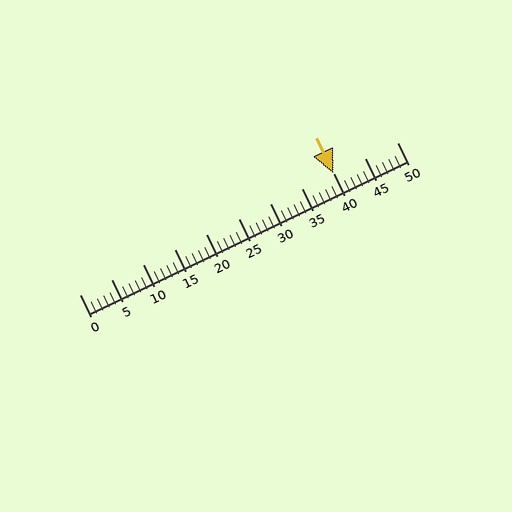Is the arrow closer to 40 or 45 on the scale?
The arrow is closer to 40.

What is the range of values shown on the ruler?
The ruler shows values from 0 to 50.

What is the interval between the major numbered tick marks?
The major tick marks are spaced 5 units apart.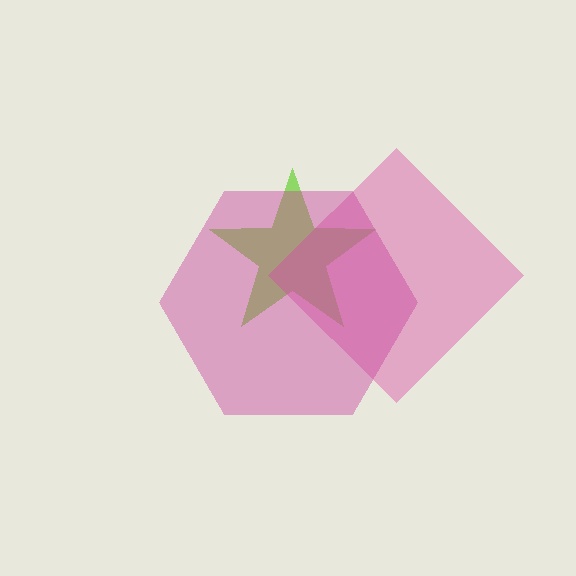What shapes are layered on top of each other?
The layered shapes are: a lime star, a pink diamond, a magenta hexagon.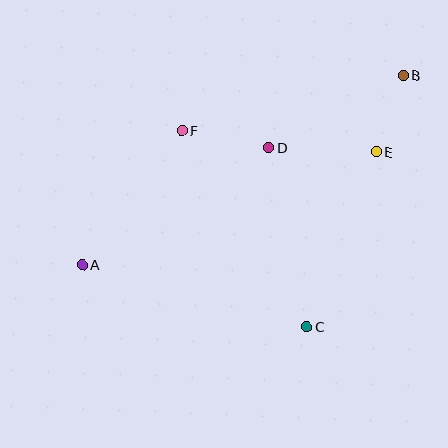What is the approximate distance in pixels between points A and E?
The distance between A and E is approximately 315 pixels.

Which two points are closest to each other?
Points B and E are closest to each other.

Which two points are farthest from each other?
Points A and B are farthest from each other.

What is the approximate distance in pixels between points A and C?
The distance between A and C is approximately 233 pixels.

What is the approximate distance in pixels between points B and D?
The distance between B and D is approximately 153 pixels.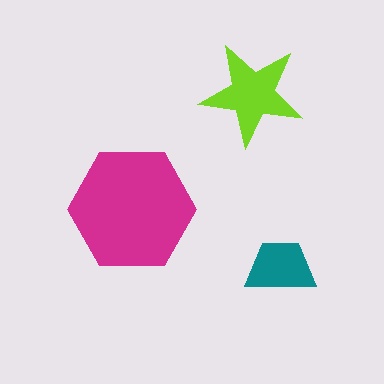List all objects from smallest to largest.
The teal trapezoid, the lime star, the magenta hexagon.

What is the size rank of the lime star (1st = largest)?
2nd.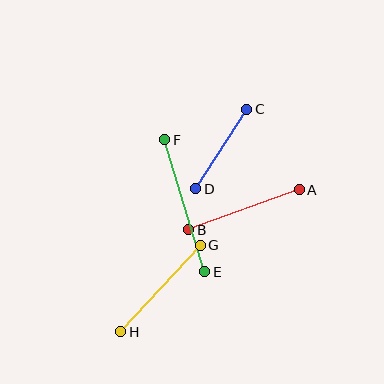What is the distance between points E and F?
The distance is approximately 138 pixels.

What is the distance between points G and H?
The distance is approximately 118 pixels.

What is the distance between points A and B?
The distance is approximately 118 pixels.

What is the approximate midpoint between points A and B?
The midpoint is at approximately (244, 210) pixels.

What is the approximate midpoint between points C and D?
The midpoint is at approximately (221, 149) pixels.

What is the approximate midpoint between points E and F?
The midpoint is at approximately (185, 206) pixels.